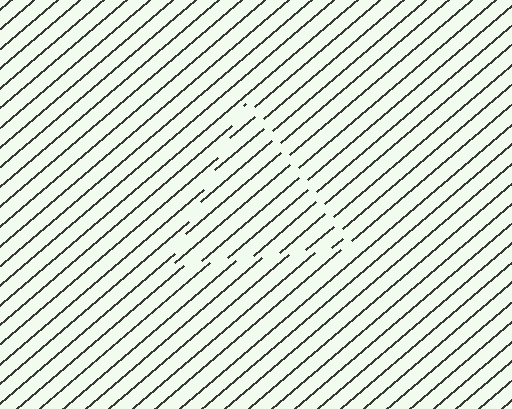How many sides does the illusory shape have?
3 sides — the line-ends trace a triangle.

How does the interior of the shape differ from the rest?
The interior of the shape contains the same grating, shifted by half a period — the contour is defined by the phase discontinuity where line-ends from the inner and outer gratings abut.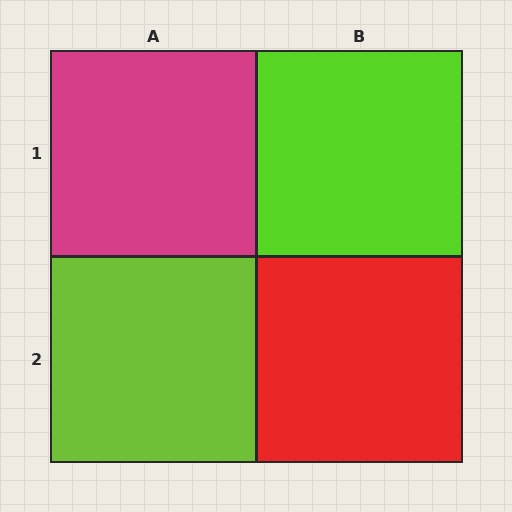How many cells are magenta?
1 cell is magenta.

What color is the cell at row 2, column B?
Red.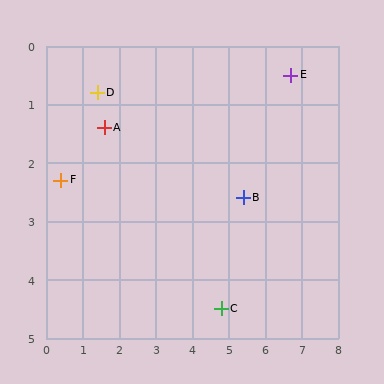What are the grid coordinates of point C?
Point C is at approximately (4.8, 4.5).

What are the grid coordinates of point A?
Point A is at approximately (1.6, 1.4).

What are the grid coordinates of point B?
Point B is at approximately (5.4, 2.6).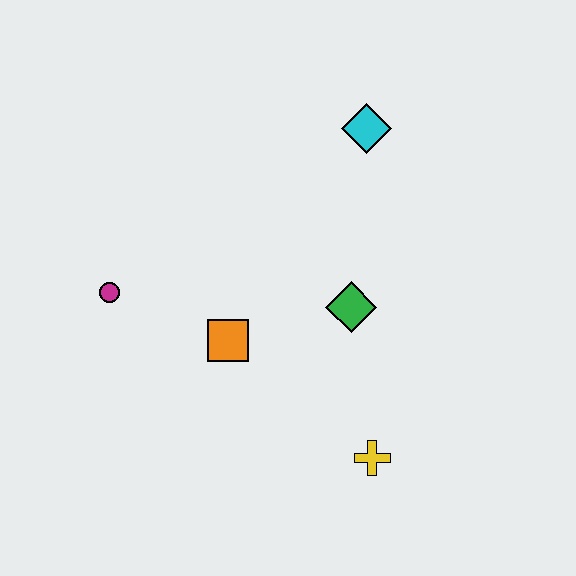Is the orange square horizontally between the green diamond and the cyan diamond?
No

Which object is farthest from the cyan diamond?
The yellow cross is farthest from the cyan diamond.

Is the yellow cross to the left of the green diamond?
No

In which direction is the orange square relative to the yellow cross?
The orange square is to the left of the yellow cross.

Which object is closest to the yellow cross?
The green diamond is closest to the yellow cross.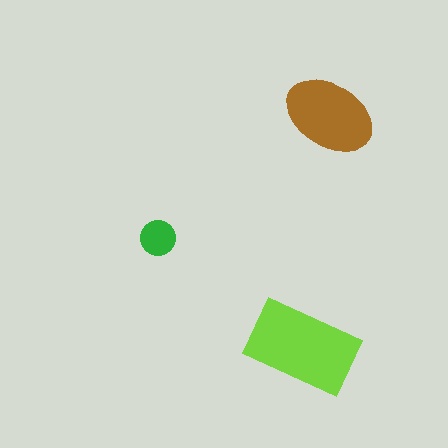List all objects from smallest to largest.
The green circle, the brown ellipse, the lime rectangle.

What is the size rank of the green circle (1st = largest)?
3rd.